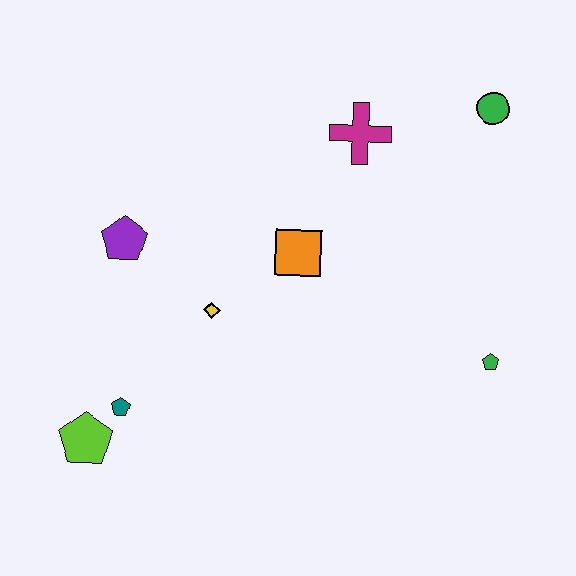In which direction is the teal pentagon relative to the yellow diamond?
The teal pentagon is below the yellow diamond.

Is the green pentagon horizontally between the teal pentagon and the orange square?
No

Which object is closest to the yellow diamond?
The orange square is closest to the yellow diamond.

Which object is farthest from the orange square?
The lime pentagon is farthest from the orange square.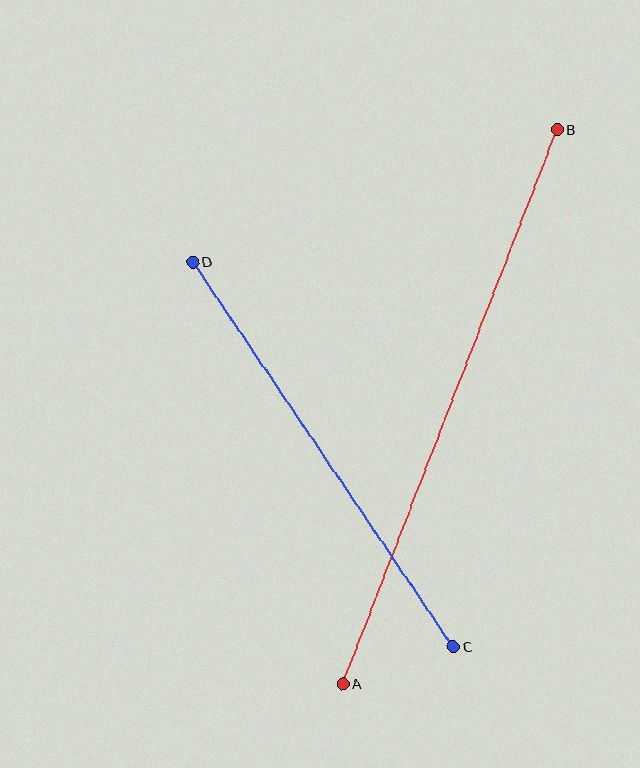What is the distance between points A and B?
The distance is approximately 594 pixels.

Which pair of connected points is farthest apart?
Points A and B are farthest apart.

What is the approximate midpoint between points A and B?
The midpoint is at approximately (450, 407) pixels.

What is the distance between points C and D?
The distance is approximately 465 pixels.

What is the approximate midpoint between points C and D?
The midpoint is at approximately (323, 455) pixels.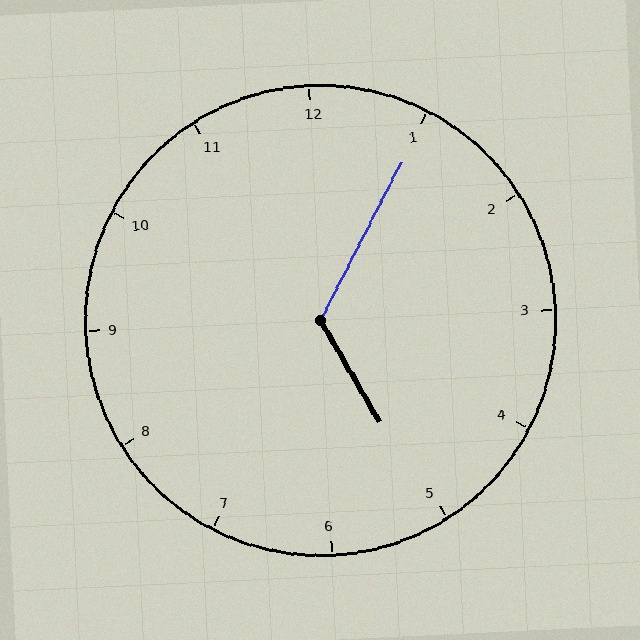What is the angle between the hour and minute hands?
Approximately 122 degrees.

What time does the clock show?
5:05.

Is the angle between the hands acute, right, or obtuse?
It is obtuse.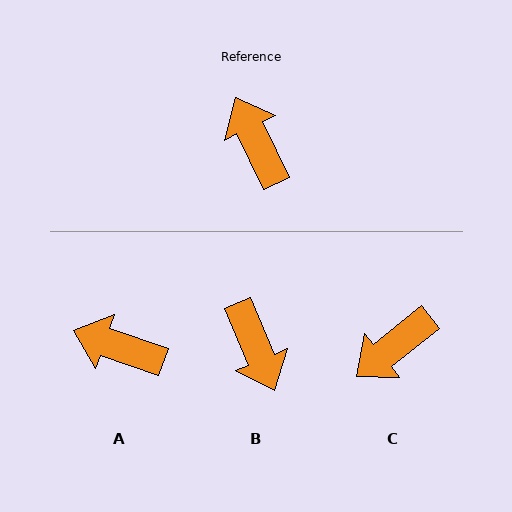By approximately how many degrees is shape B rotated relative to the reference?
Approximately 177 degrees counter-clockwise.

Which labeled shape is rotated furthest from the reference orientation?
B, about 177 degrees away.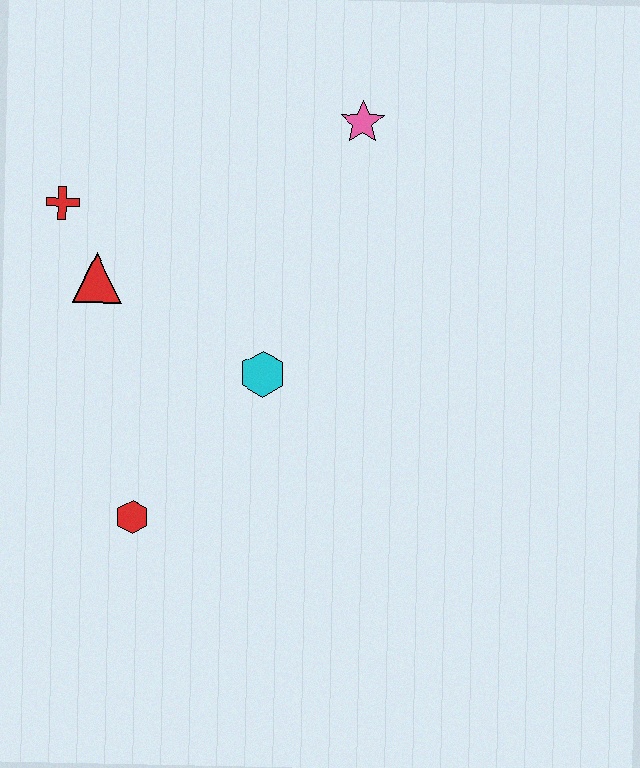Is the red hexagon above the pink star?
No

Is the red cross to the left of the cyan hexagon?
Yes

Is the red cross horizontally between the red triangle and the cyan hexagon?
No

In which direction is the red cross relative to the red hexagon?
The red cross is above the red hexagon.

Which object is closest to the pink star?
The cyan hexagon is closest to the pink star.